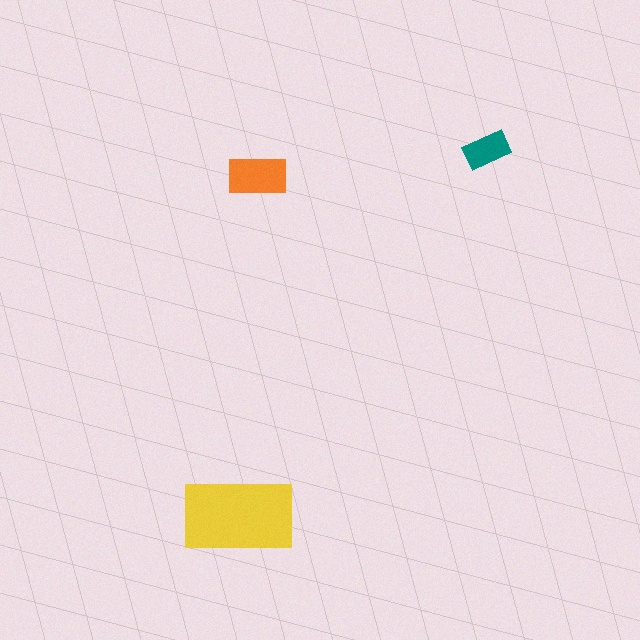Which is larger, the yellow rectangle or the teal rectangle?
The yellow one.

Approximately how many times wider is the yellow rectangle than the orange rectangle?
About 2 times wider.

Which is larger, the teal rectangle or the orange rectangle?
The orange one.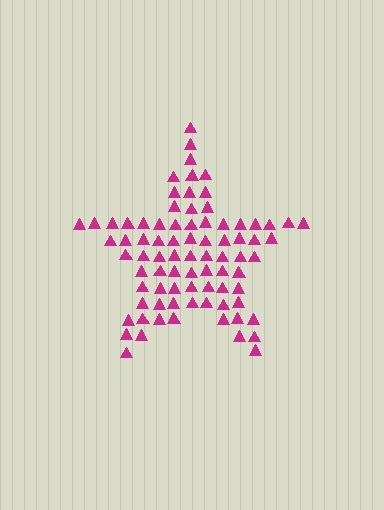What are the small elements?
The small elements are triangles.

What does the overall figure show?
The overall figure shows a star.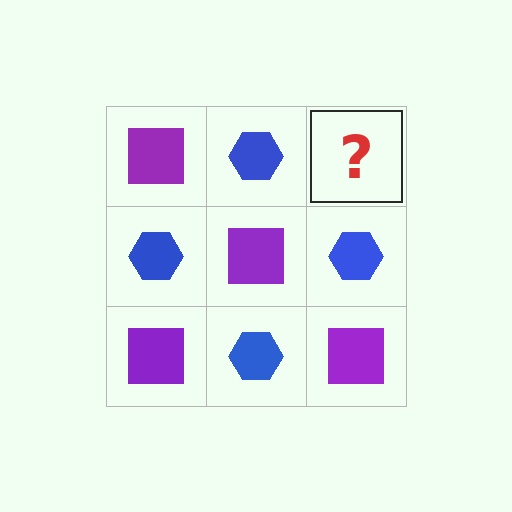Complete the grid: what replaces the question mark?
The question mark should be replaced with a purple square.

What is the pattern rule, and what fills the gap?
The rule is that it alternates purple square and blue hexagon in a checkerboard pattern. The gap should be filled with a purple square.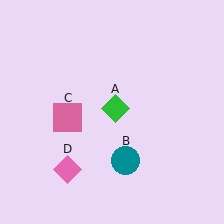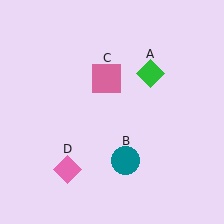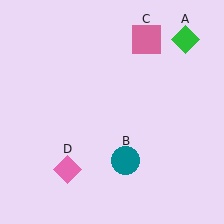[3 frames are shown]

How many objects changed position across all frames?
2 objects changed position: green diamond (object A), pink square (object C).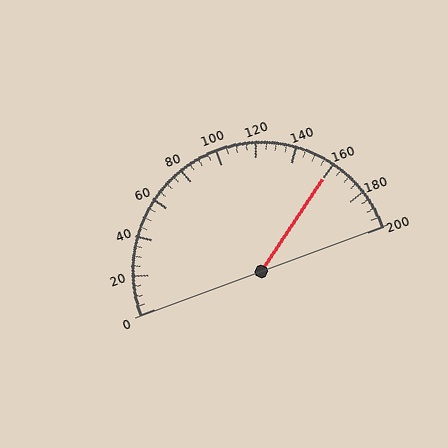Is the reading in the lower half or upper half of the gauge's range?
The reading is in the upper half of the range (0 to 200).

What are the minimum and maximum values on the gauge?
The gauge ranges from 0 to 200.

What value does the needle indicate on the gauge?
The needle indicates approximately 160.